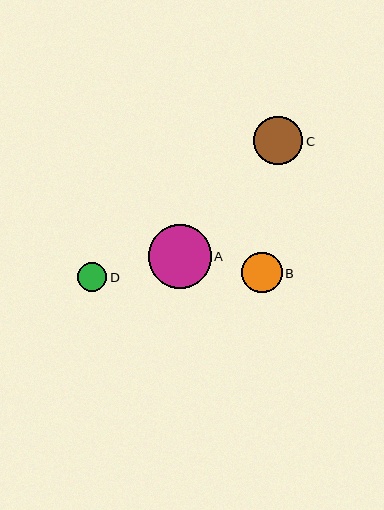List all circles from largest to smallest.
From largest to smallest: A, C, B, D.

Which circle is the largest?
Circle A is the largest with a size of approximately 63 pixels.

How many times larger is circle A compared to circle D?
Circle A is approximately 2.2 times the size of circle D.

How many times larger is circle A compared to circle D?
Circle A is approximately 2.2 times the size of circle D.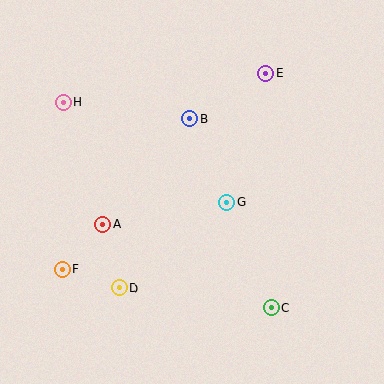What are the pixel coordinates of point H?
Point H is at (63, 102).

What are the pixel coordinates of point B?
Point B is at (189, 118).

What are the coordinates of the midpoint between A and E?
The midpoint between A and E is at (184, 149).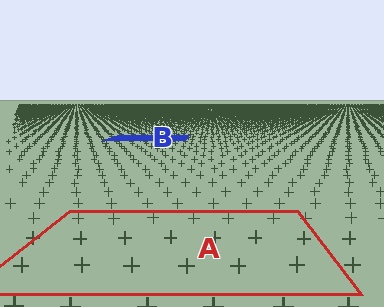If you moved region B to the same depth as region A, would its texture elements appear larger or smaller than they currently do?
They would appear larger. At a closer depth, the same texture elements are projected at a bigger on-screen size.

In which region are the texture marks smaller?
The texture marks are smaller in region B, because it is farther away.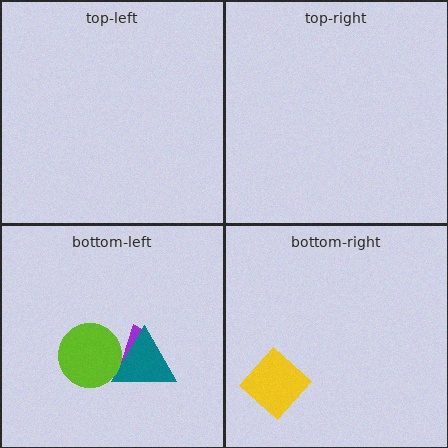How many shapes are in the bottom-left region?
3.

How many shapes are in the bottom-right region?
1.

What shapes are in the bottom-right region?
The yellow diamond.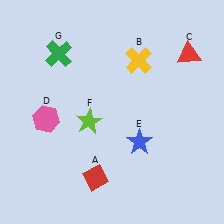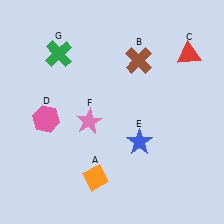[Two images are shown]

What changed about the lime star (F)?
In Image 1, F is lime. In Image 2, it changed to pink.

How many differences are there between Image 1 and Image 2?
There are 3 differences between the two images.